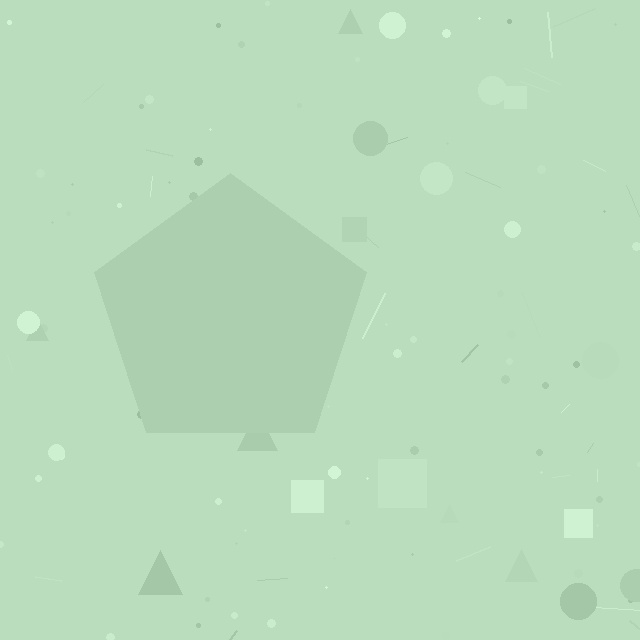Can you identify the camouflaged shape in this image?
The camouflaged shape is a pentagon.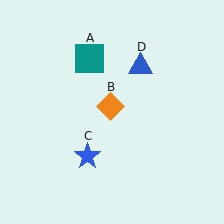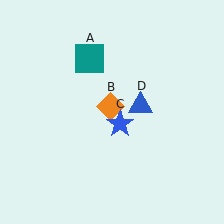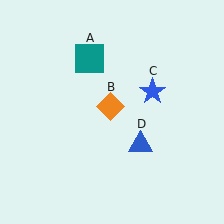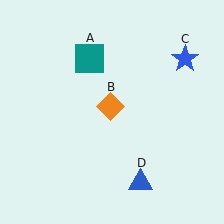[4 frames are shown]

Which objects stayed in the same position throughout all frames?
Teal square (object A) and orange diamond (object B) remained stationary.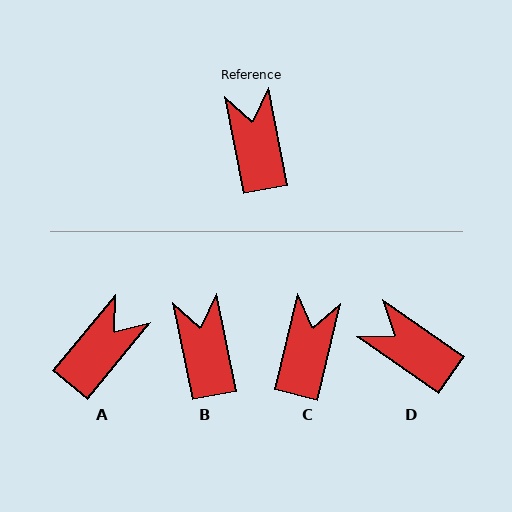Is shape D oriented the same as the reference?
No, it is off by about 44 degrees.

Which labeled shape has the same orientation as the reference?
B.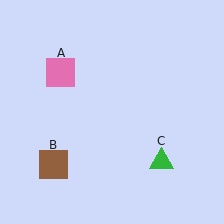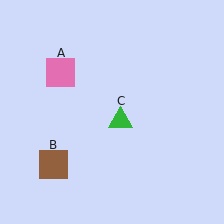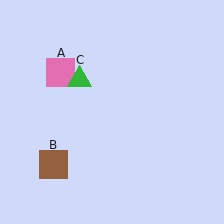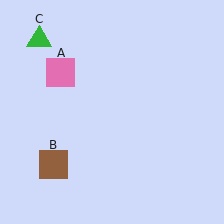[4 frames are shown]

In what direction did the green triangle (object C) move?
The green triangle (object C) moved up and to the left.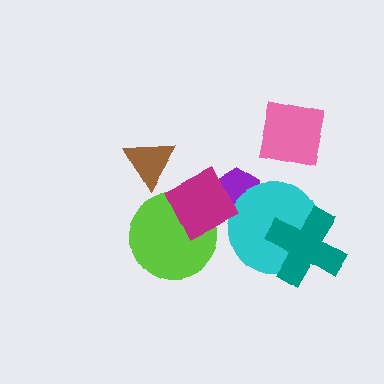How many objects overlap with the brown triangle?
0 objects overlap with the brown triangle.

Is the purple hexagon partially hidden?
Yes, it is partially covered by another shape.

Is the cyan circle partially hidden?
Yes, it is partially covered by another shape.